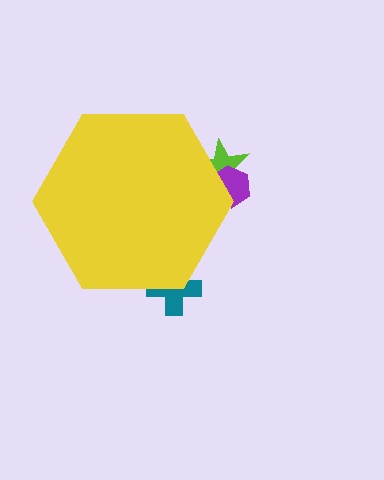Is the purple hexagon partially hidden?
Yes, the purple hexagon is partially hidden behind the yellow hexagon.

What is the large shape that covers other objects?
A yellow hexagon.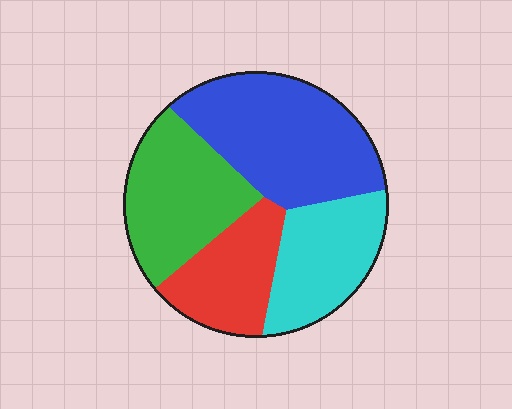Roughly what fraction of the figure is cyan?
Cyan takes up less than a quarter of the figure.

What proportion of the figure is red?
Red covers about 20% of the figure.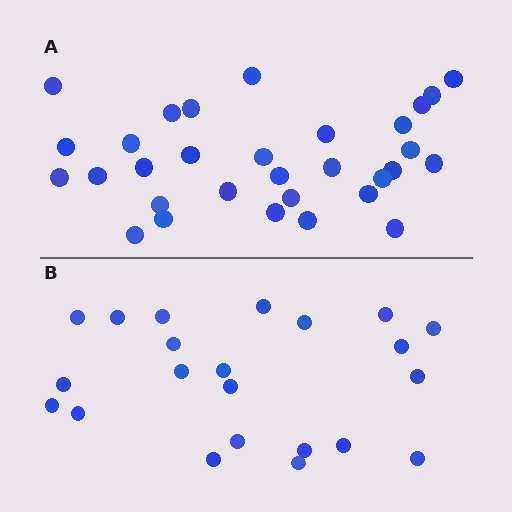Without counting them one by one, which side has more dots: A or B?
Region A (the top region) has more dots.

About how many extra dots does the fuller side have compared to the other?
Region A has roughly 8 or so more dots than region B.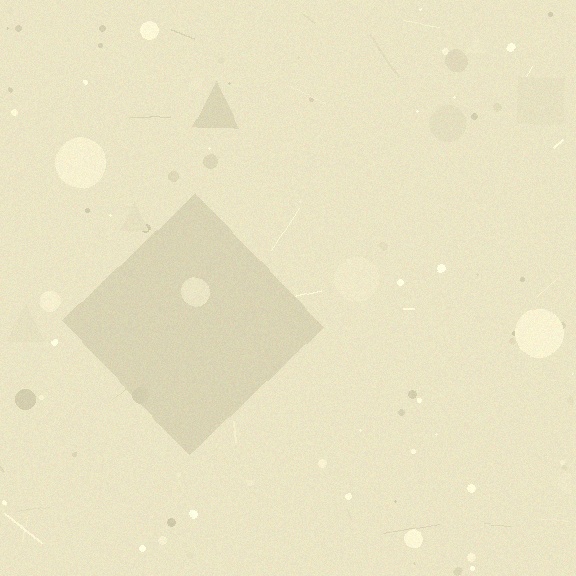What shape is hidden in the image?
A diamond is hidden in the image.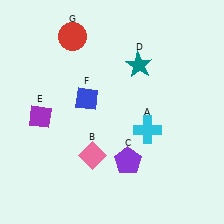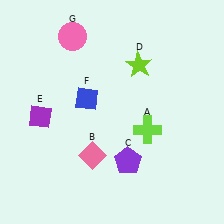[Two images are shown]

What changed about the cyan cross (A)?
In Image 1, A is cyan. In Image 2, it changed to lime.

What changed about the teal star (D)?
In Image 1, D is teal. In Image 2, it changed to lime.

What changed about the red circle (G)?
In Image 1, G is red. In Image 2, it changed to pink.